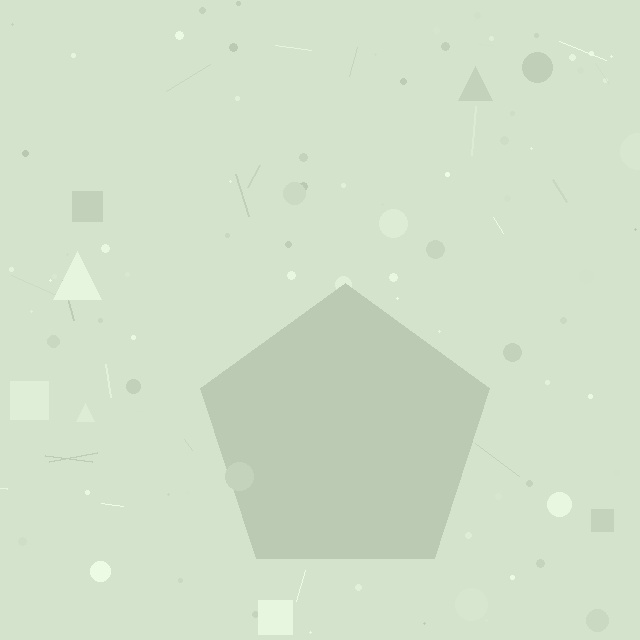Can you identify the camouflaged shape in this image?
The camouflaged shape is a pentagon.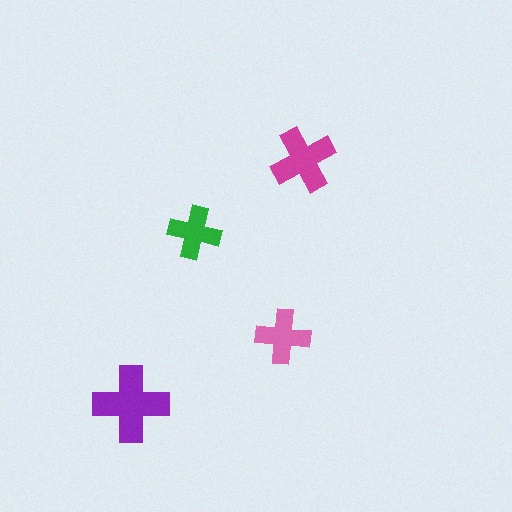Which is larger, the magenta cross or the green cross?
The magenta one.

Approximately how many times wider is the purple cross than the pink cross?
About 1.5 times wider.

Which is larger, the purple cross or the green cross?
The purple one.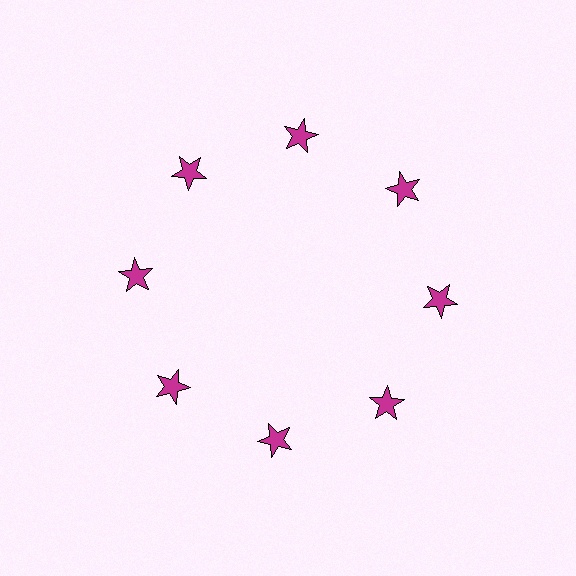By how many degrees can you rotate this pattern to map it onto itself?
The pattern maps onto itself every 45 degrees of rotation.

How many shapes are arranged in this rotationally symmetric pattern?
There are 8 shapes, arranged in 8 groups of 1.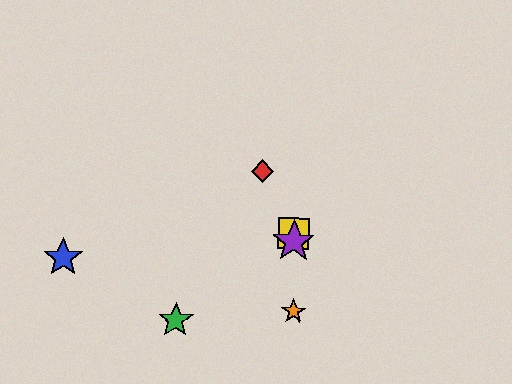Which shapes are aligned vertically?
The yellow square, the purple star, the orange star are aligned vertically.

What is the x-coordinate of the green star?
The green star is at x≈176.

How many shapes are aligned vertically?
3 shapes (the yellow square, the purple star, the orange star) are aligned vertically.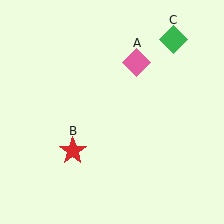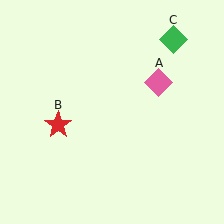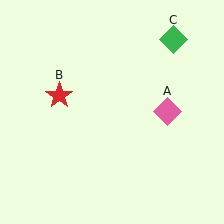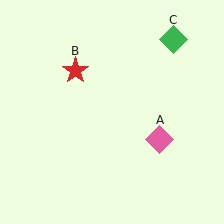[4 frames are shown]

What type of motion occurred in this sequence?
The pink diamond (object A), red star (object B) rotated clockwise around the center of the scene.